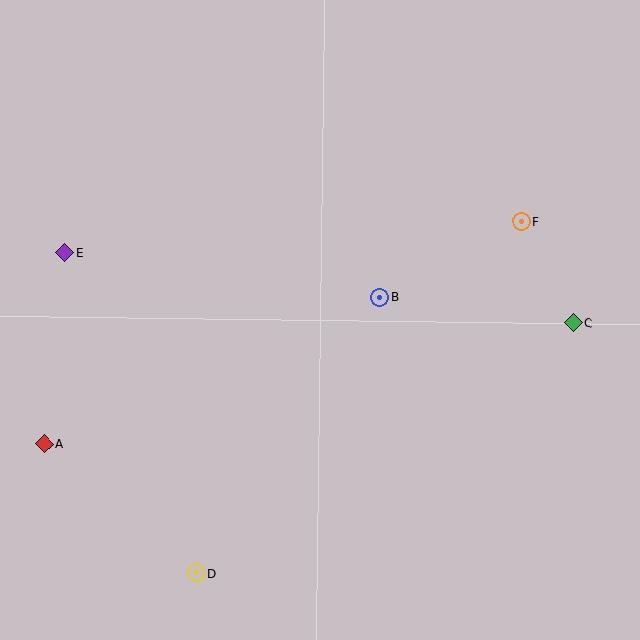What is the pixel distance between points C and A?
The distance between C and A is 542 pixels.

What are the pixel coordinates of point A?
Point A is at (45, 444).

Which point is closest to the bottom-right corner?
Point C is closest to the bottom-right corner.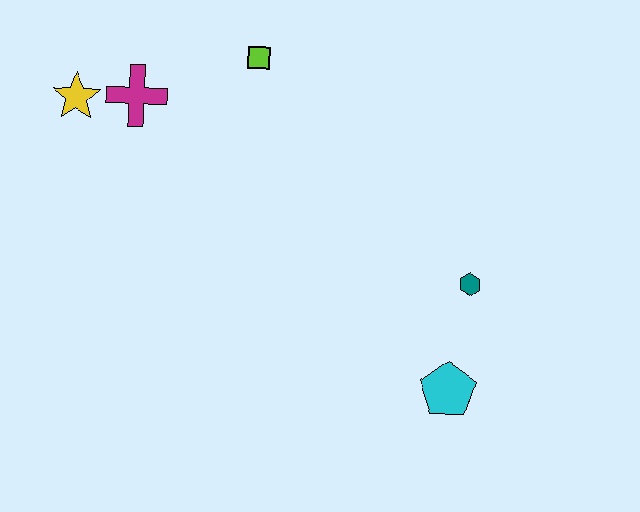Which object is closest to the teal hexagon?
The cyan pentagon is closest to the teal hexagon.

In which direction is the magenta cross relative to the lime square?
The magenta cross is to the left of the lime square.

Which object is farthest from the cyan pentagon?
The yellow star is farthest from the cyan pentagon.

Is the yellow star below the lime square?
Yes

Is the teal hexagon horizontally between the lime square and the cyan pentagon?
No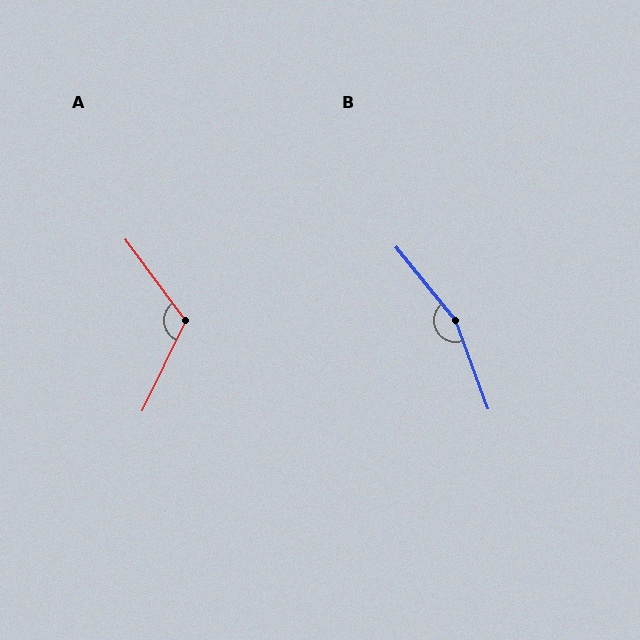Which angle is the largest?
B, at approximately 161 degrees.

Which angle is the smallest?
A, at approximately 118 degrees.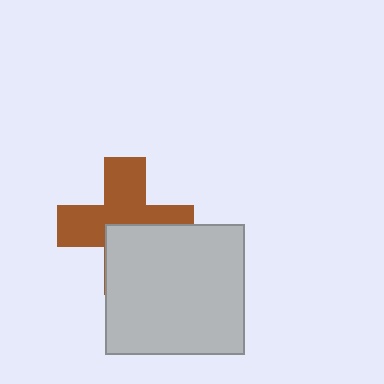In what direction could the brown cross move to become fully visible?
The brown cross could move up. That would shift it out from behind the light gray rectangle entirely.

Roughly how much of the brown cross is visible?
About half of it is visible (roughly 59%).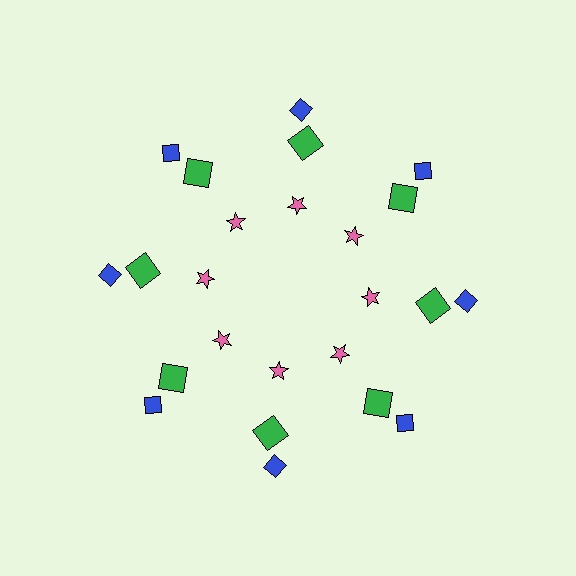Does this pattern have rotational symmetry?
Yes, this pattern has 8-fold rotational symmetry. It looks the same after rotating 45 degrees around the center.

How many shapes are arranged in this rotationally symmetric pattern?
There are 24 shapes, arranged in 8 groups of 3.